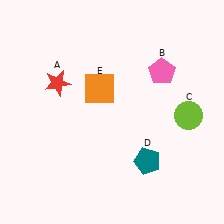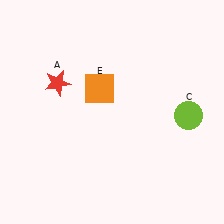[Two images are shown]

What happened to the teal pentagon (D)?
The teal pentagon (D) was removed in Image 2. It was in the bottom-right area of Image 1.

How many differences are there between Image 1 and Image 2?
There are 2 differences between the two images.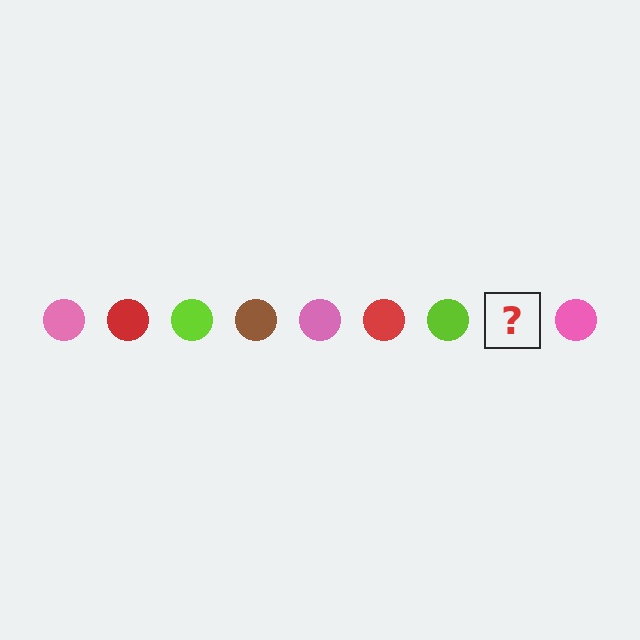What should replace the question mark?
The question mark should be replaced with a brown circle.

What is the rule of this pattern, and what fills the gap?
The rule is that the pattern cycles through pink, red, lime, brown circles. The gap should be filled with a brown circle.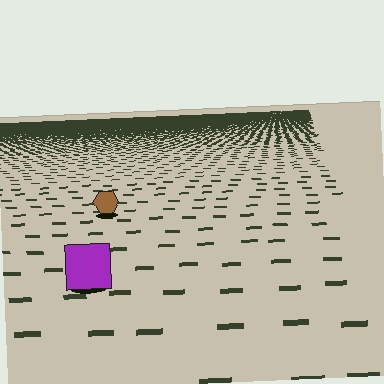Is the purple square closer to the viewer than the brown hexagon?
Yes. The purple square is closer — you can tell from the texture gradient: the ground texture is coarser near it.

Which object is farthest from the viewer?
The brown hexagon is farthest from the viewer. It appears smaller and the ground texture around it is denser.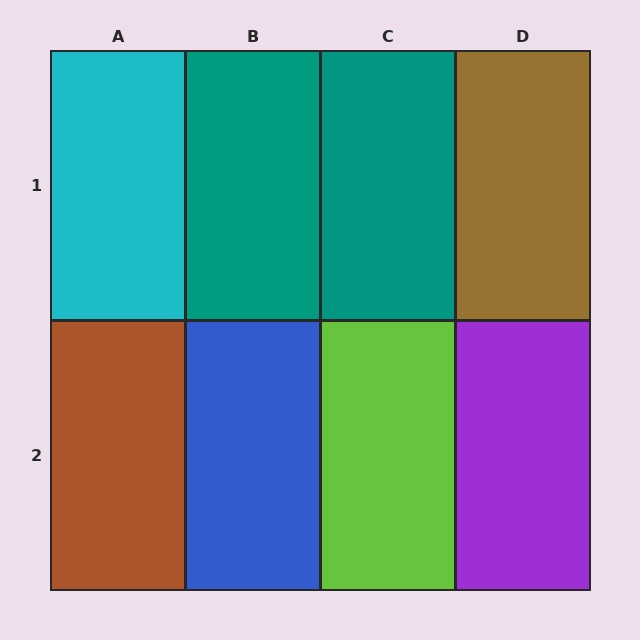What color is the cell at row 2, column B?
Blue.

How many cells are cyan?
1 cell is cyan.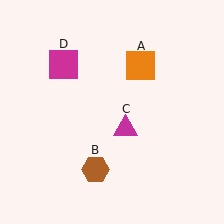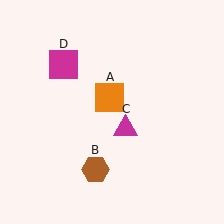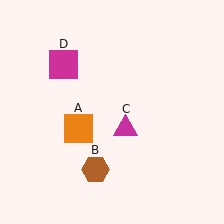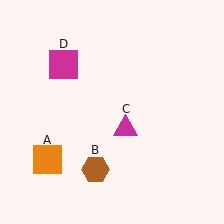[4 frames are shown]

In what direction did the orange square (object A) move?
The orange square (object A) moved down and to the left.